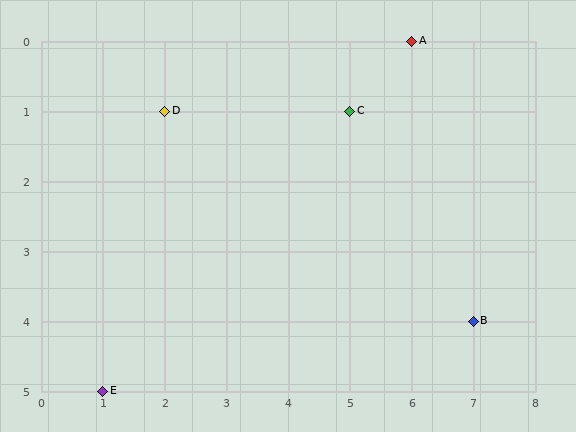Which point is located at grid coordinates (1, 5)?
Point E is at (1, 5).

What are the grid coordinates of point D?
Point D is at grid coordinates (2, 1).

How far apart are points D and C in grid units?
Points D and C are 3 columns apart.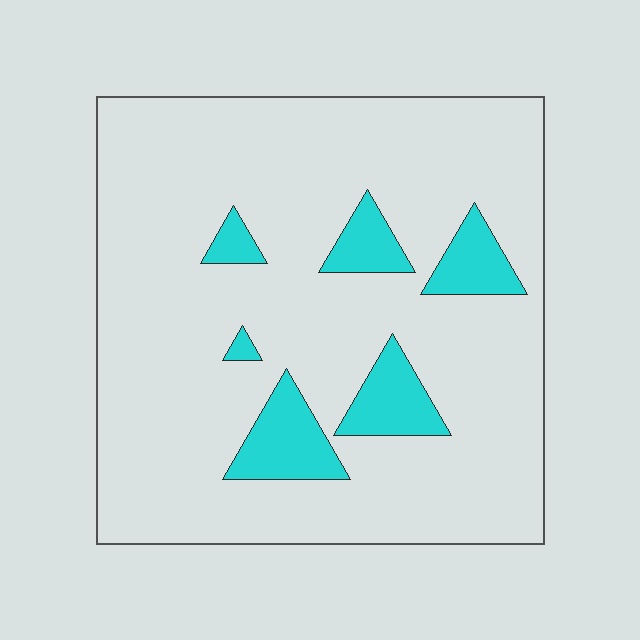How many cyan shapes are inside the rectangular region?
6.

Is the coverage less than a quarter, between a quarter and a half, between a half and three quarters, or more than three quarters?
Less than a quarter.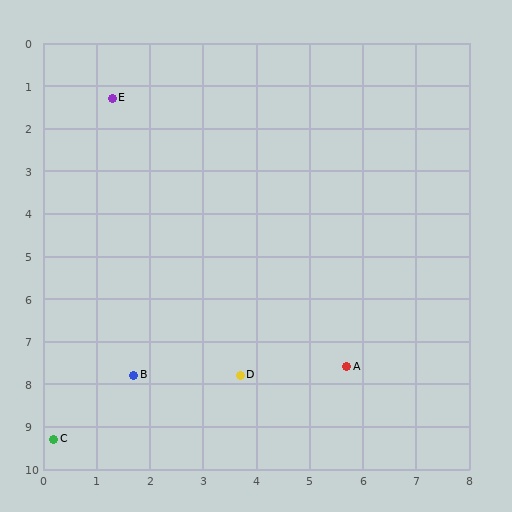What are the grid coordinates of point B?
Point B is at approximately (1.7, 7.8).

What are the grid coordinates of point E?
Point E is at approximately (1.3, 1.3).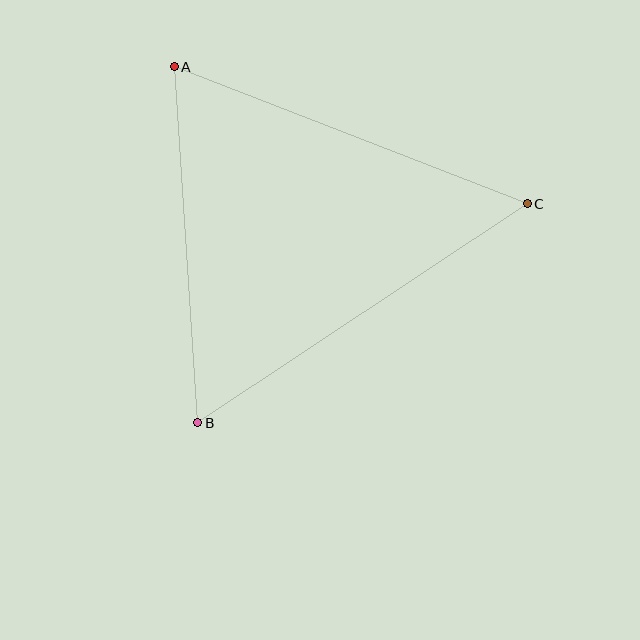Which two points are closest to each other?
Points A and B are closest to each other.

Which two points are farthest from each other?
Points B and C are farthest from each other.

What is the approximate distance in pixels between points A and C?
The distance between A and C is approximately 379 pixels.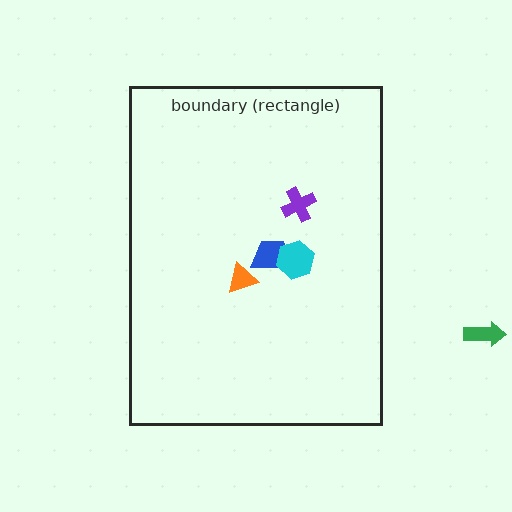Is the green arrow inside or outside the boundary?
Outside.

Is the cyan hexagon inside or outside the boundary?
Inside.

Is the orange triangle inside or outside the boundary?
Inside.